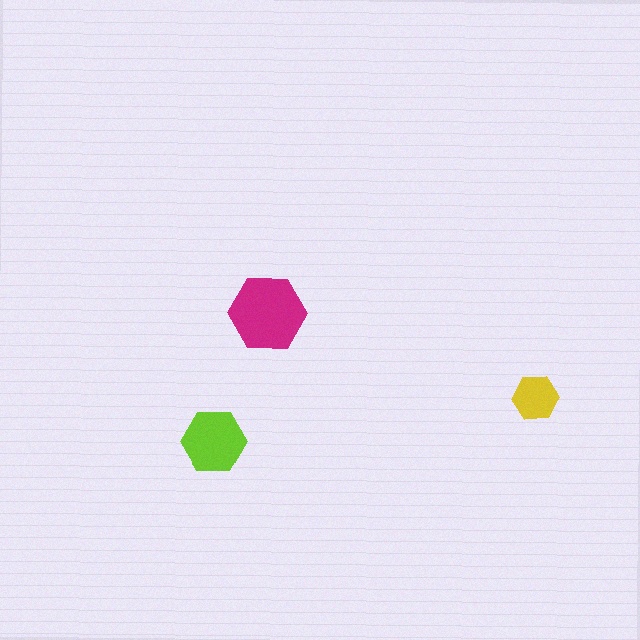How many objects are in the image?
There are 3 objects in the image.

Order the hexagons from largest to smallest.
the magenta one, the lime one, the yellow one.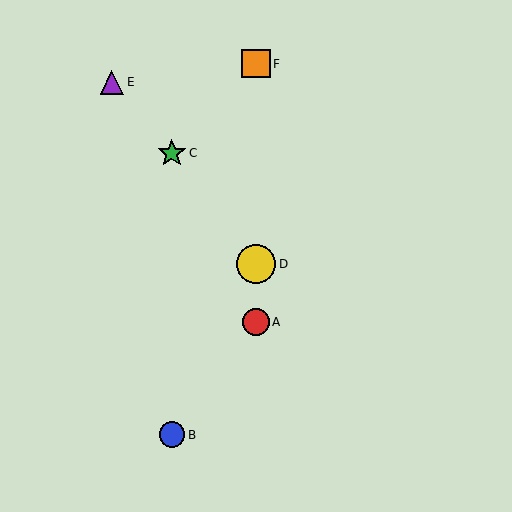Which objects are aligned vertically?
Objects A, D, F are aligned vertically.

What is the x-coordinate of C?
Object C is at x≈172.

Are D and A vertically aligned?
Yes, both are at x≈256.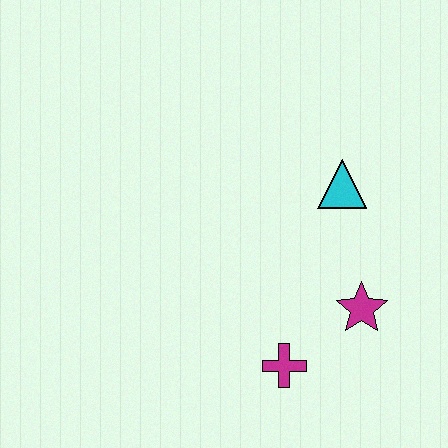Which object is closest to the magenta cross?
The magenta star is closest to the magenta cross.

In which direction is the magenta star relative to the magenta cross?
The magenta star is to the right of the magenta cross.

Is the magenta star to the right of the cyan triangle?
Yes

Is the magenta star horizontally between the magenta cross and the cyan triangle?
No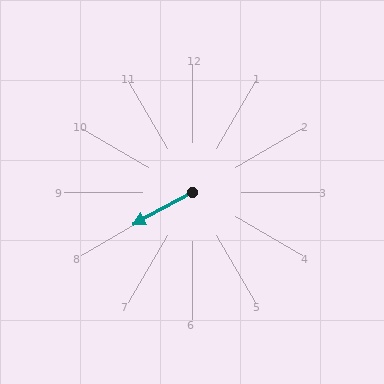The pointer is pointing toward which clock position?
Roughly 8 o'clock.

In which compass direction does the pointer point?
Southwest.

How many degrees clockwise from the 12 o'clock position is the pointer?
Approximately 241 degrees.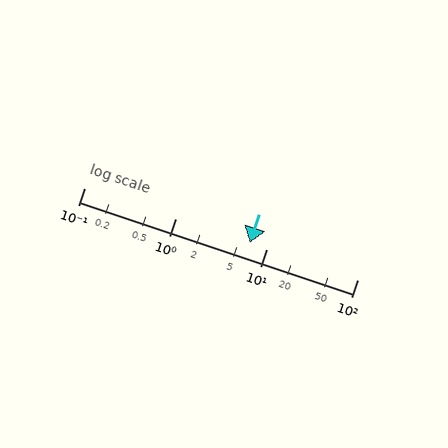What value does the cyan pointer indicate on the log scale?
The pointer indicates approximately 6.5.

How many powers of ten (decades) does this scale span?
The scale spans 3 decades, from 0.1 to 100.